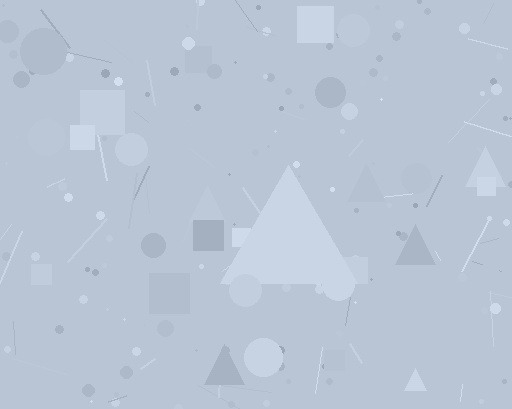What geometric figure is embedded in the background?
A triangle is embedded in the background.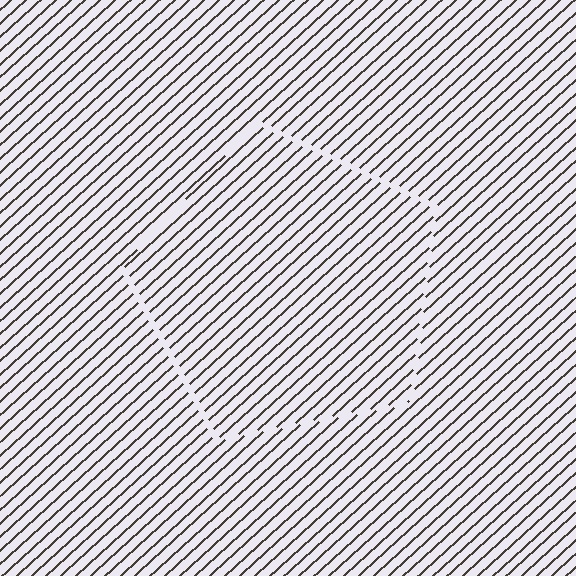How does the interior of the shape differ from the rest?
The interior of the shape contains the same grating, shifted by half a period — the contour is defined by the phase discontinuity where line-ends from the inner and outer gratings abut.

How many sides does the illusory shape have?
5 sides — the line-ends trace a pentagon.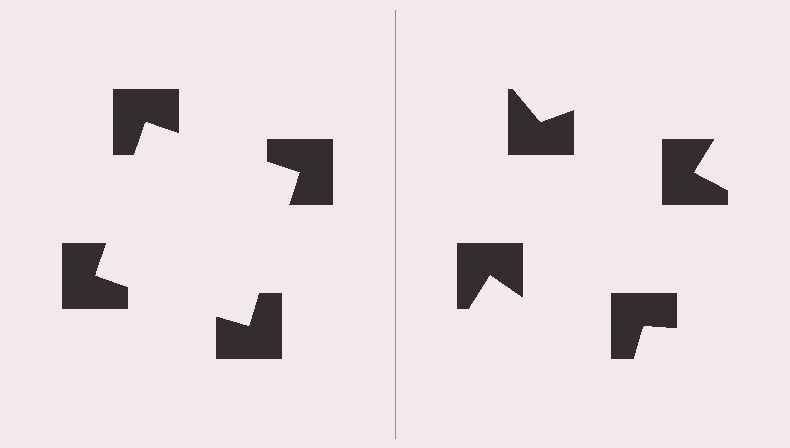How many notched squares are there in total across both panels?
8 — 4 on each side.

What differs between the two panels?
The notched squares are positioned identically on both sides; only the wedge orientations differ. On the left they align to a square; on the right they are misaligned.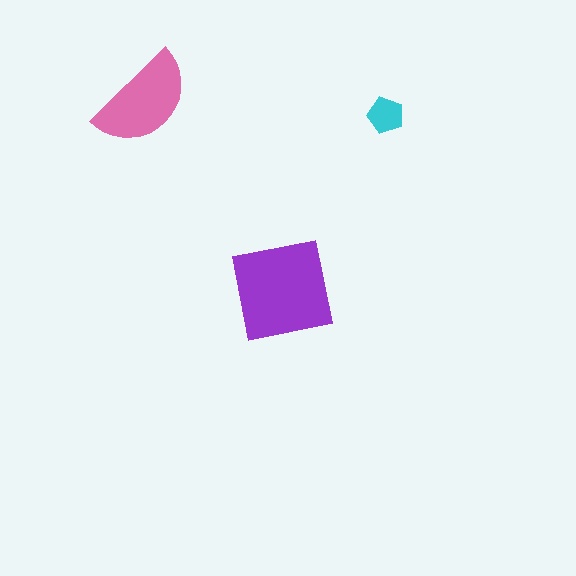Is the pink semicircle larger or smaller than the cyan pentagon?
Larger.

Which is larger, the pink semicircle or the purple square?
The purple square.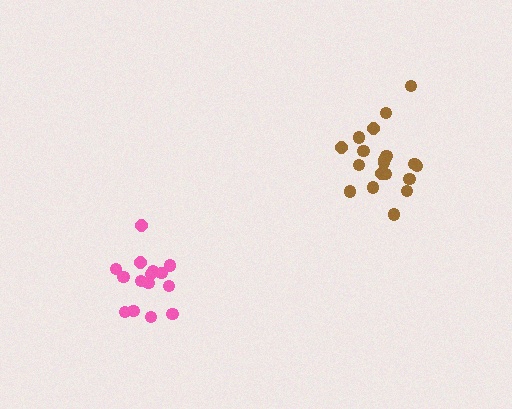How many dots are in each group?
Group 1: 19 dots, Group 2: 15 dots (34 total).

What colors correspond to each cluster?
The clusters are colored: brown, pink.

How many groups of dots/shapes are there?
There are 2 groups.